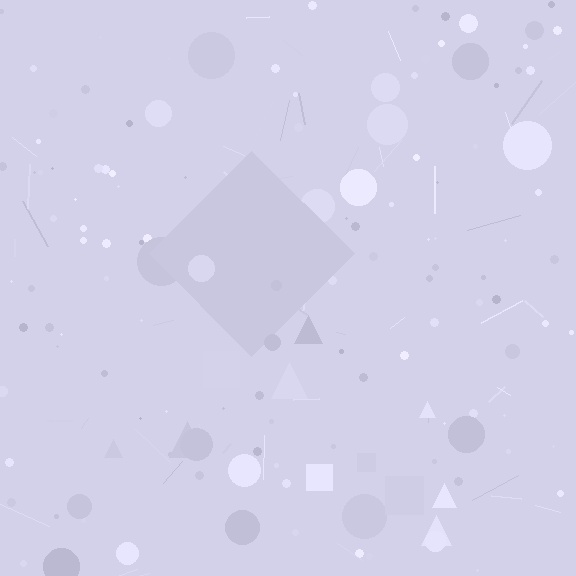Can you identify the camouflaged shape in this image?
The camouflaged shape is a diamond.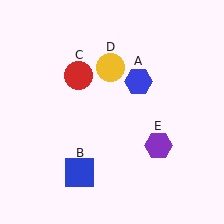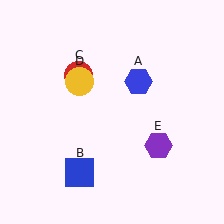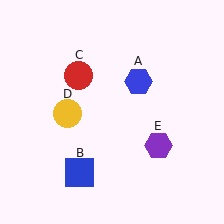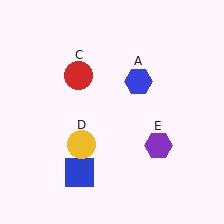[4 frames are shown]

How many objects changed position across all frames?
1 object changed position: yellow circle (object D).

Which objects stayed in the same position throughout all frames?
Blue hexagon (object A) and blue square (object B) and red circle (object C) and purple hexagon (object E) remained stationary.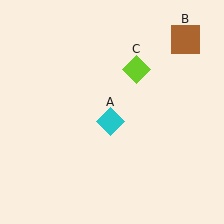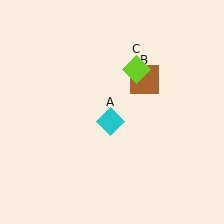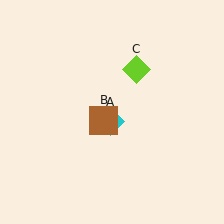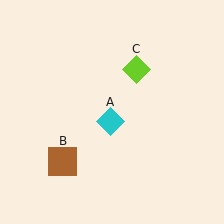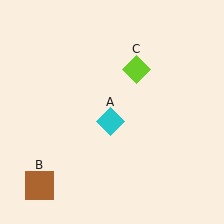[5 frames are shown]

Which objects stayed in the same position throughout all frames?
Cyan diamond (object A) and lime diamond (object C) remained stationary.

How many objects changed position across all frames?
1 object changed position: brown square (object B).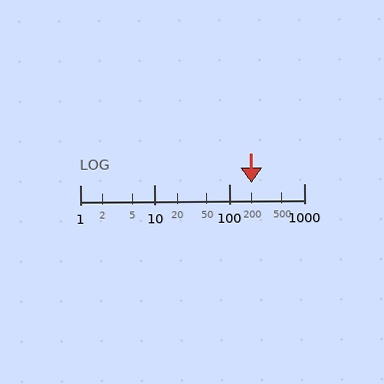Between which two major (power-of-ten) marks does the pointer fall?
The pointer is between 100 and 1000.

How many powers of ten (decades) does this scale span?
The scale spans 3 decades, from 1 to 1000.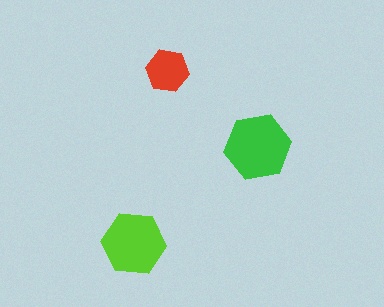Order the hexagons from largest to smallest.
the green one, the lime one, the red one.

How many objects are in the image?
There are 3 objects in the image.